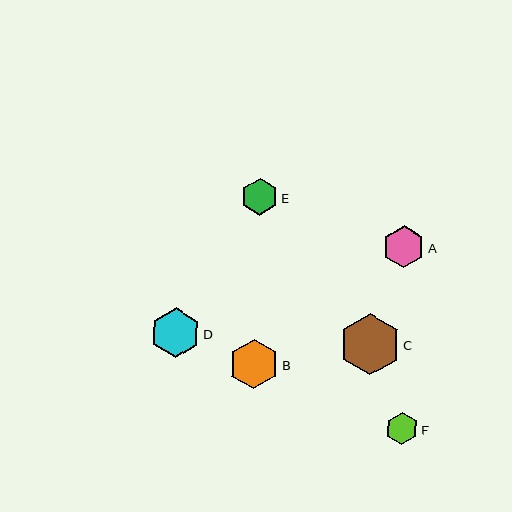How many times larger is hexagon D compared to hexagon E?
Hexagon D is approximately 1.4 times the size of hexagon E.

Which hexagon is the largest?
Hexagon C is the largest with a size of approximately 62 pixels.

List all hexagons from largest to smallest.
From largest to smallest: C, D, B, A, E, F.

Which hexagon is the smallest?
Hexagon F is the smallest with a size of approximately 32 pixels.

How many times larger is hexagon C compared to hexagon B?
Hexagon C is approximately 1.3 times the size of hexagon B.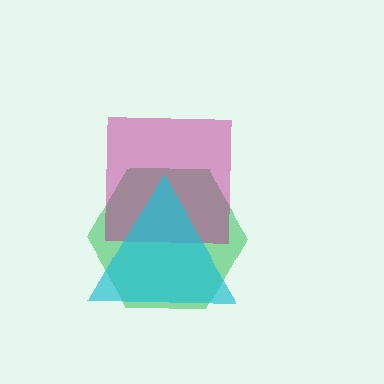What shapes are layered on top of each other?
The layered shapes are: a green hexagon, a magenta square, a cyan triangle.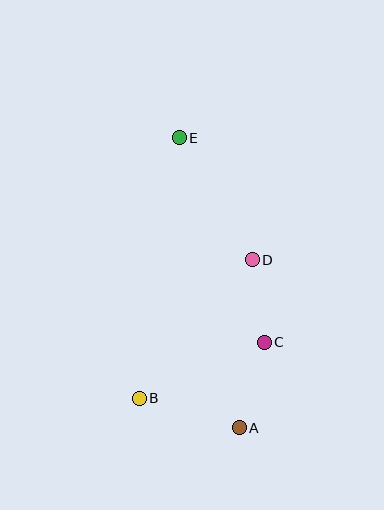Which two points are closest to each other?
Points C and D are closest to each other.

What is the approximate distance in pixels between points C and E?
The distance between C and E is approximately 222 pixels.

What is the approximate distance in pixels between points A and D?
The distance between A and D is approximately 168 pixels.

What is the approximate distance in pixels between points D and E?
The distance between D and E is approximately 142 pixels.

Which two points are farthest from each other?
Points A and E are farthest from each other.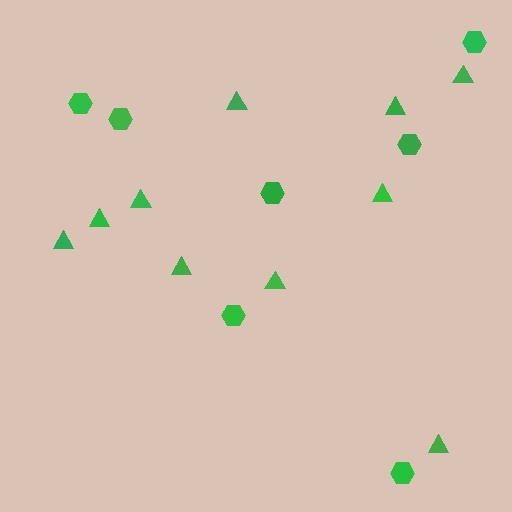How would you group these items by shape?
There are 2 groups: one group of triangles (10) and one group of hexagons (7).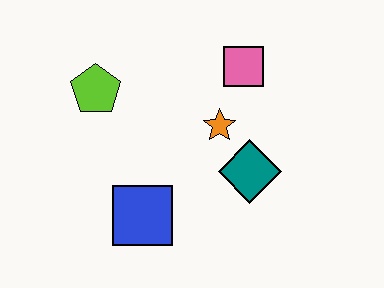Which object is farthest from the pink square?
The blue square is farthest from the pink square.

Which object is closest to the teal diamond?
The orange star is closest to the teal diamond.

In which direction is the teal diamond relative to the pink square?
The teal diamond is below the pink square.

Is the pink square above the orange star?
Yes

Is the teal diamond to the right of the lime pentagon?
Yes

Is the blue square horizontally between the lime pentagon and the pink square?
Yes